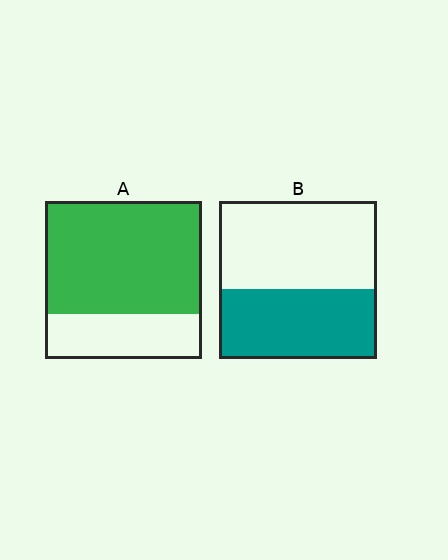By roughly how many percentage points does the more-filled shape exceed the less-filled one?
By roughly 25 percentage points (A over B).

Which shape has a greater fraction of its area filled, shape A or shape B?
Shape A.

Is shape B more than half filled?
No.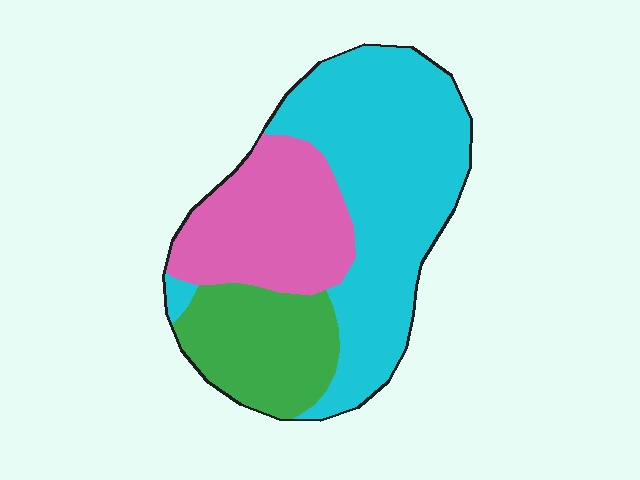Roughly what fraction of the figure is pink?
Pink takes up about one quarter (1/4) of the figure.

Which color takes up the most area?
Cyan, at roughly 50%.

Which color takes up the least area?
Green, at roughly 20%.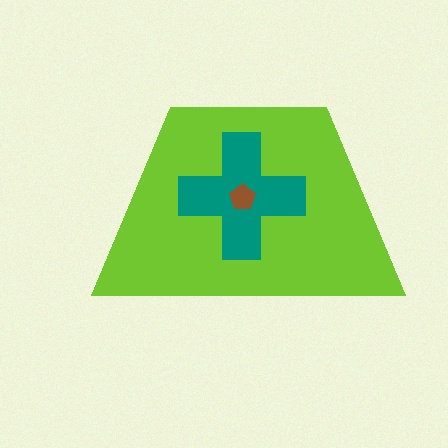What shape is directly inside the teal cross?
The brown pentagon.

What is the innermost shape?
The brown pentagon.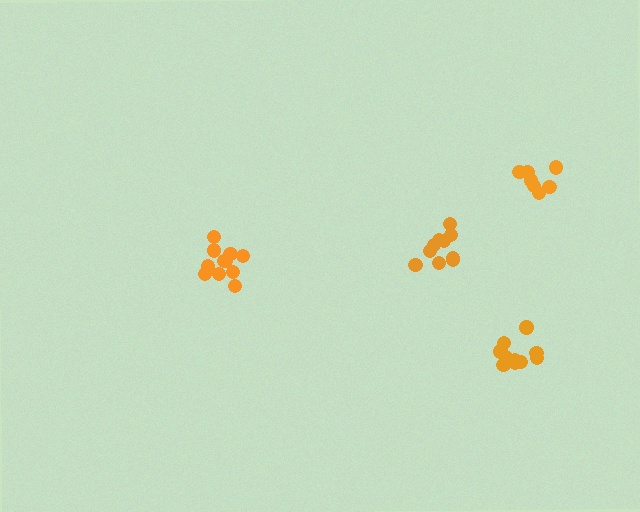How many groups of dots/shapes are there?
There are 4 groups.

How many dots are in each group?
Group 1: 7 dots, Group 2: 10 dots, Group 3: 11 dots, Group 4: 10 dots (38 total).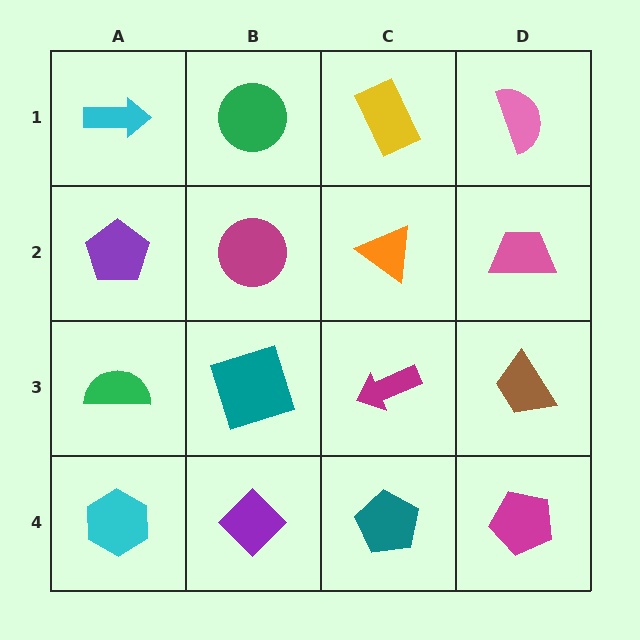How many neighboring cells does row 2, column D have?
3.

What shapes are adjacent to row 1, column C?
An orange triangle (row 2, column C), a green circle (row 1, column B), a pink semicircle (row 1, column D).